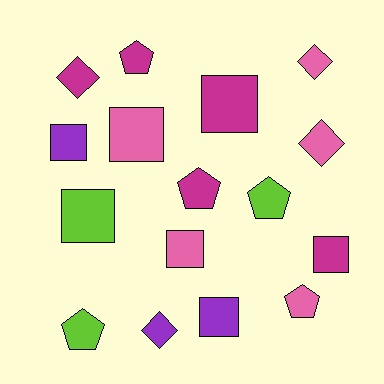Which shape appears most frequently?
Square, with 7 objects.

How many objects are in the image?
There are 16 objects.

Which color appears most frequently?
Pink, with 5 objects.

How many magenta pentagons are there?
There are 2 magenta pentagons.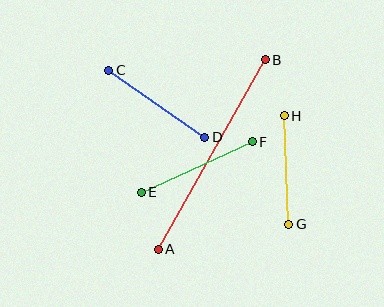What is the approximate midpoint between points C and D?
The midpoint is at approximately (157, 104) pixels.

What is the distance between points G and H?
The distance is approximately 109 pixels.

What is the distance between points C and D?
The distance is approximately 117 pixels.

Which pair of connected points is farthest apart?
Points A and B are farthest apart.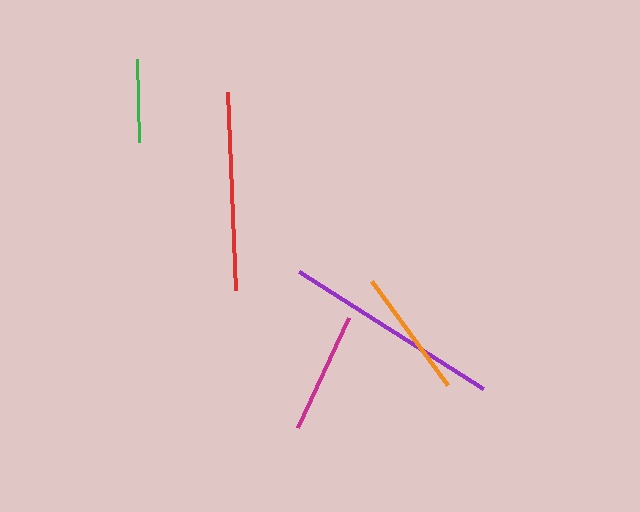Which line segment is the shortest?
The green line is the shortest at approximately 83 pixels.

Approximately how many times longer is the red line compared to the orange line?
The red line is approximately 1.5 times the length of the orange line.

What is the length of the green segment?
The green segment is approximately 83 pixels long.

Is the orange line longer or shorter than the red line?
The red line is longer than the orange line.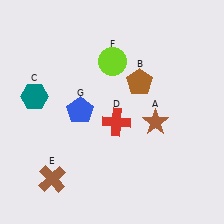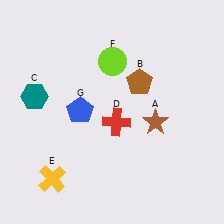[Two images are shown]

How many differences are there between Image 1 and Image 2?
There is 1 difference between the two images.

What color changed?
The cross (E) changed from brown in Image 1 to yellow in Image 2.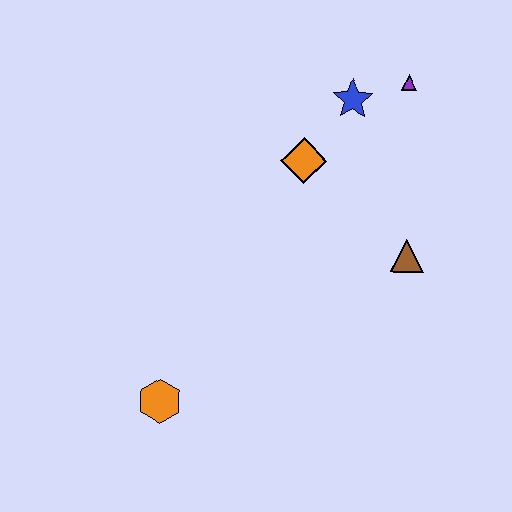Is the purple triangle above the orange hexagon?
Yes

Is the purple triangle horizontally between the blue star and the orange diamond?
No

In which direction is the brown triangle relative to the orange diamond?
The brown triangle is to the right of the orange diamond.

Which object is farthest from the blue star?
The orange hexagon is farthest from the blue star.